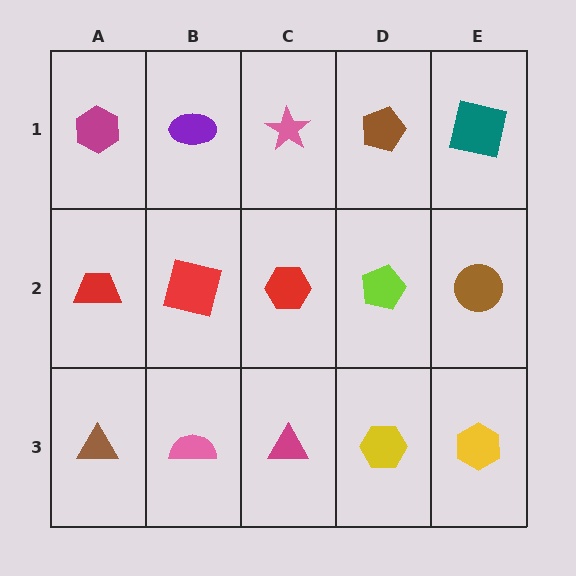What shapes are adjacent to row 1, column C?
A red hexagon (row 2, column C), a purple ellipse (row 1, column B), a brown pentagon (row 1, column D).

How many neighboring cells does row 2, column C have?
4.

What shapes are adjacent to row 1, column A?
A red trapezoid (row 2, column A), a purple ellipse (row 1, column B).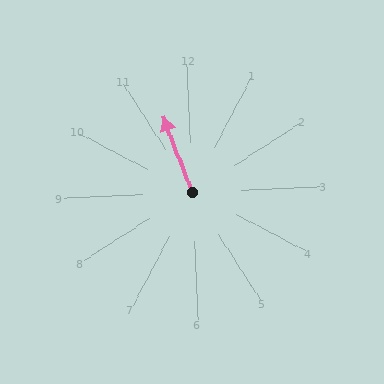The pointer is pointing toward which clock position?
Roughly 11 o'clock.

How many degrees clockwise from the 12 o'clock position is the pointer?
Approximately 341 degrees.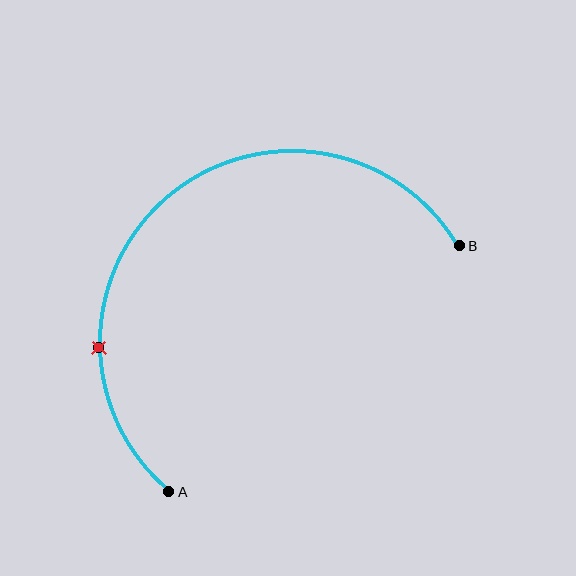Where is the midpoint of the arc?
The arc midpoint is the point on the curve farthest from the straight line joining A and B. It sits above and to the left of that line.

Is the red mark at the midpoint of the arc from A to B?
No. The red mark lies on the arc but is closer to endpoint A. The arc midpoint would be at the point on the curve equidistant along the arc from both A and B.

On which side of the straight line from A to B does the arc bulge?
The arc bulges above and to the left of the straight line connecting A and B.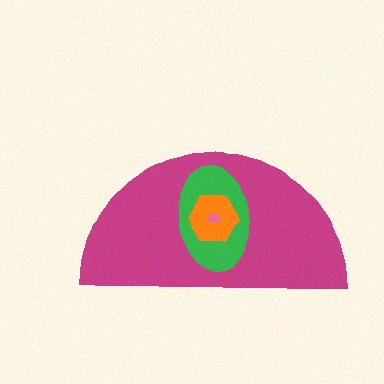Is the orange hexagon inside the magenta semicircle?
Yes.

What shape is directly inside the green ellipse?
The orange hexagon.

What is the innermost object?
The pink trapezoid.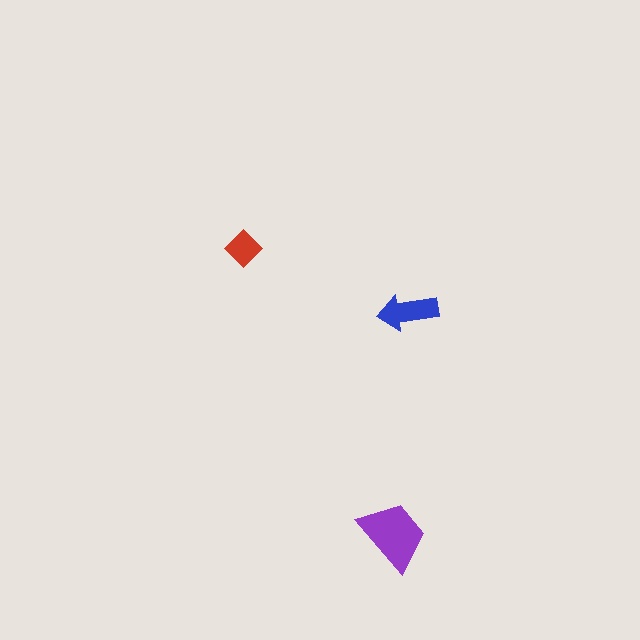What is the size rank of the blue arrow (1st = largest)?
2nd.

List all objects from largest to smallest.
The purple trapezoid, the blue arrow, the red diamond.